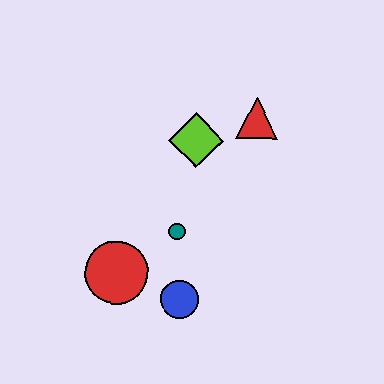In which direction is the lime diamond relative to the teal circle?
The lime diamond is above the teal circle.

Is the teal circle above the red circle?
Yes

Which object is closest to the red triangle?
The lime diamond is closest to the red triangle.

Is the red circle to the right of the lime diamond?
No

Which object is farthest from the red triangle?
The red circle is farthest from the red triangle.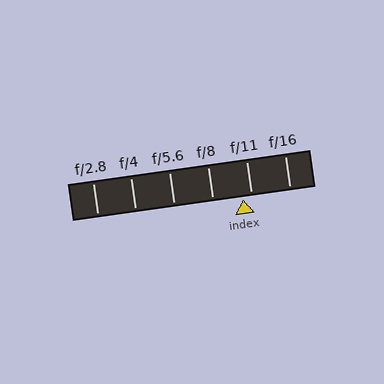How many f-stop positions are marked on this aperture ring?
There are 6 f-stop positions marked.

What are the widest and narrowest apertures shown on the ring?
The widest aperture shown is f/2.8 and the narrowest is f/16.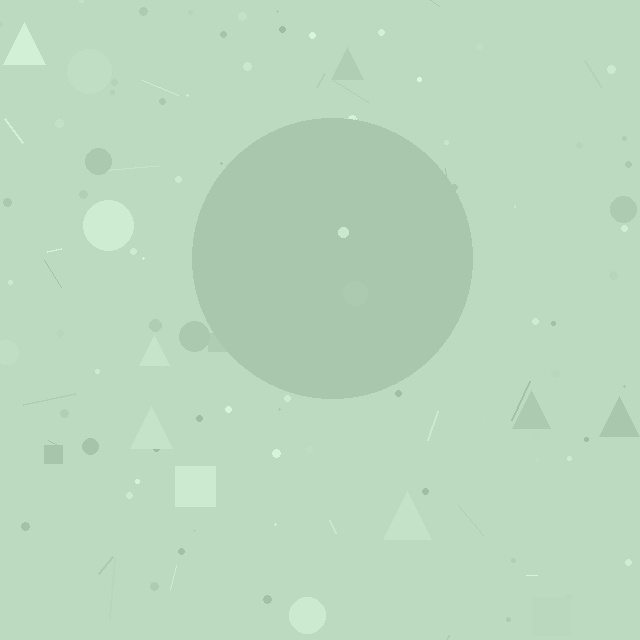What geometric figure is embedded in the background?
A circle is embedded in the background.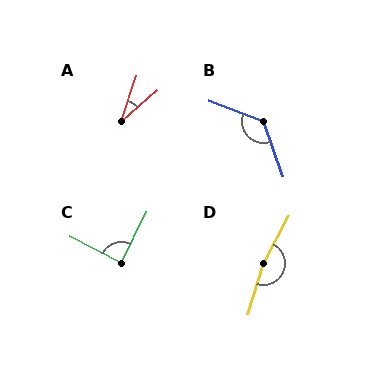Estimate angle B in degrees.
Approximately 130 degrees.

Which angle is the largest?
D, at approximately 168 degrees.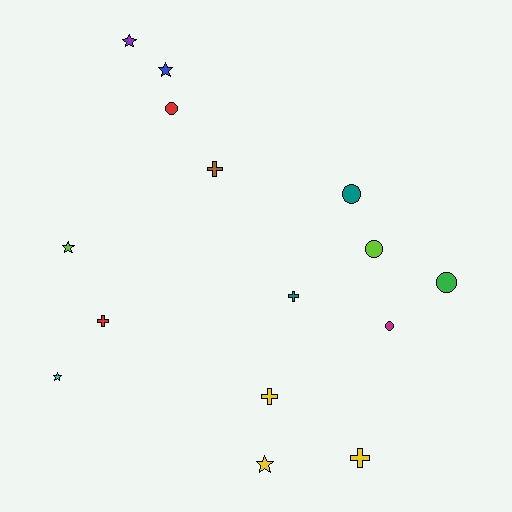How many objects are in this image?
There are 15 objects.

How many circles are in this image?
There are 5 circles.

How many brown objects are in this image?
There is 1 brown object.